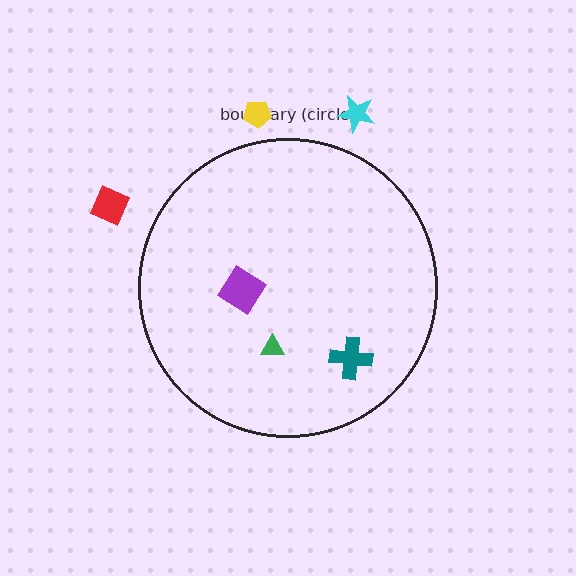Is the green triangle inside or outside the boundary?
Inside.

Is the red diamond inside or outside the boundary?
Outside.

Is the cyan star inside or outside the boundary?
Outside.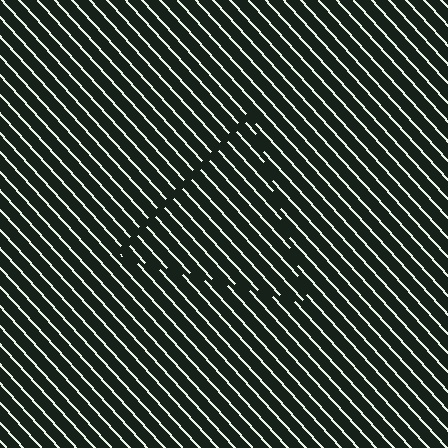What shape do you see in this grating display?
An illusory triangle. The interior of the shape contains the same grating, shifted by half a period — the contour is defined by the phase discontinuity where line-ends from the inner and outer gratings abut.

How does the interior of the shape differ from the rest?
The interior of the shape contains the same grating, shifted by half a period — the contour is defined by the phase discontinuity where line-ends from the inner and outer gratings abut.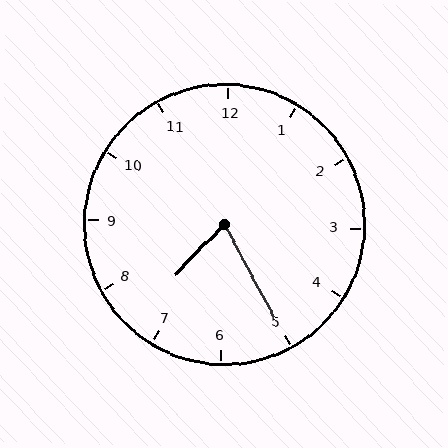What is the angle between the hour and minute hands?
Approximately 72 degrees.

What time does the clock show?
7:25.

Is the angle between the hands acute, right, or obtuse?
It is acute.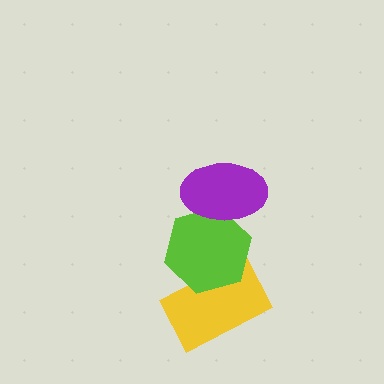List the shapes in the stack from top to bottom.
From top to bottom: the purple ellipse, the lime hexagon, the yellow rectangle.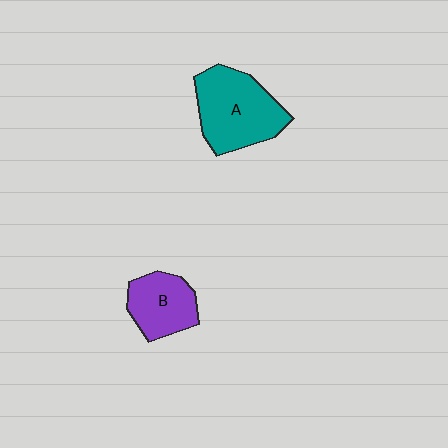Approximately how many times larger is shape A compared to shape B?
Approximately 1.5 times.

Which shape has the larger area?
Shape A (teal).